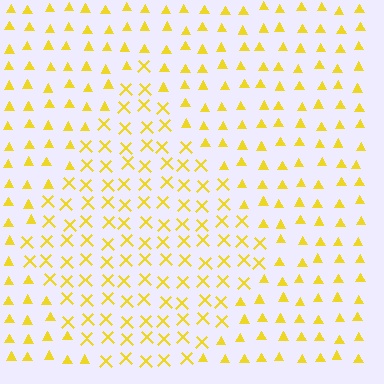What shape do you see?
I see a diamond.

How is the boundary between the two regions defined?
The boundary is defined by a change in element shape: X marks inside vs. triangles outside. All elements share the same color and spacing.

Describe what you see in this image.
The image is filled with small yellow elements arranged in a uniform grid. A diamond-shaped region contains X marks, while the surrounding area contains triangles. The boundary is defined purely by the change in element shape.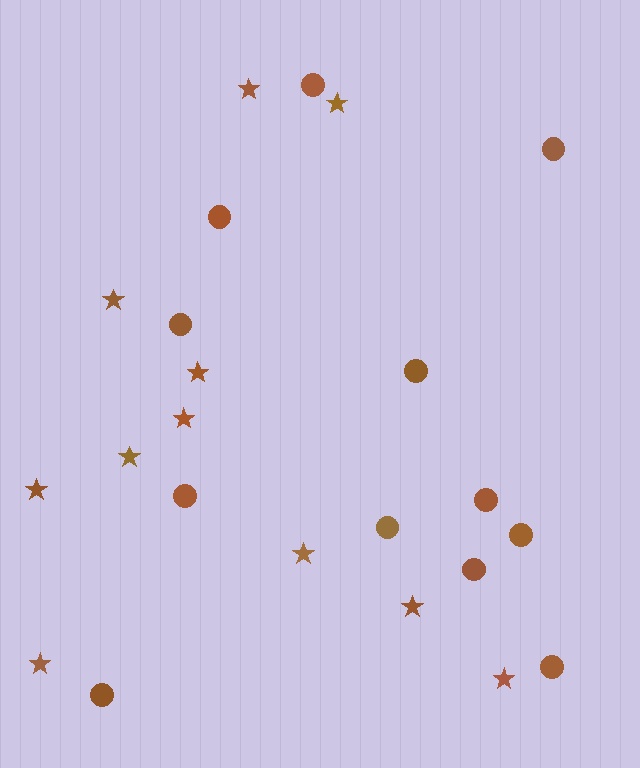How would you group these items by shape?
There are 2 groups: one group of circles (12) and one group of stars (11).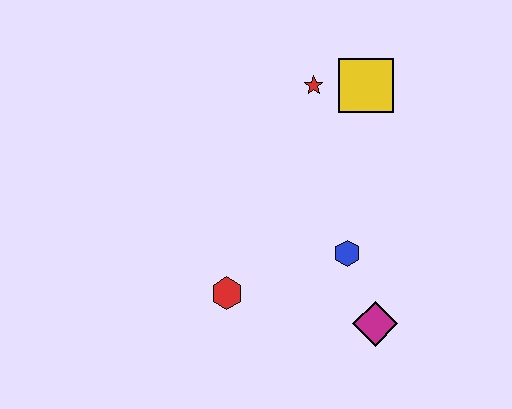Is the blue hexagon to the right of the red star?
Yes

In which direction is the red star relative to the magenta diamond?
The red star is above the magenta diamond.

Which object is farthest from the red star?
The magenta diamond is farthest from the red star.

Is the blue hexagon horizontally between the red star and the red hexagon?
No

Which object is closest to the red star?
The yellow square is closest to the red star.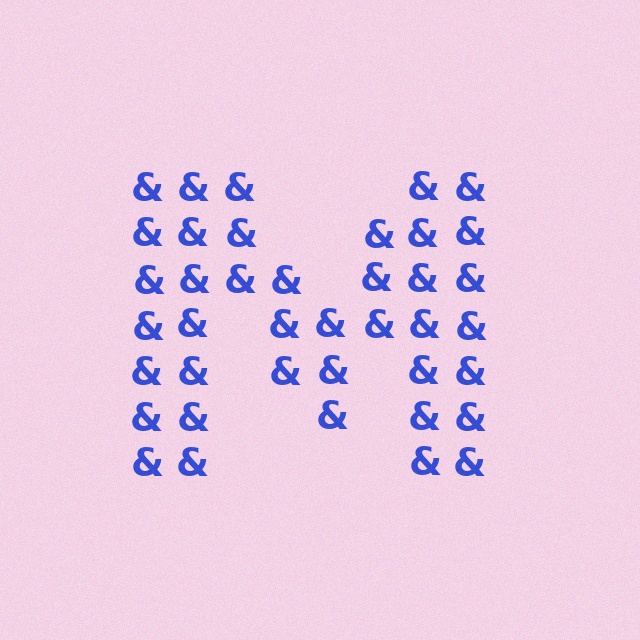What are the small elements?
The small elements are ampersands.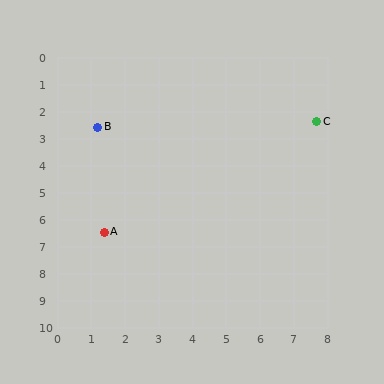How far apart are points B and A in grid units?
Points B and A are about 3.9 grid units apart.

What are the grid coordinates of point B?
Point B is at approximately (1.2, 2.6).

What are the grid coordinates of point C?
Point C is at approximately (7.7, 2.4).